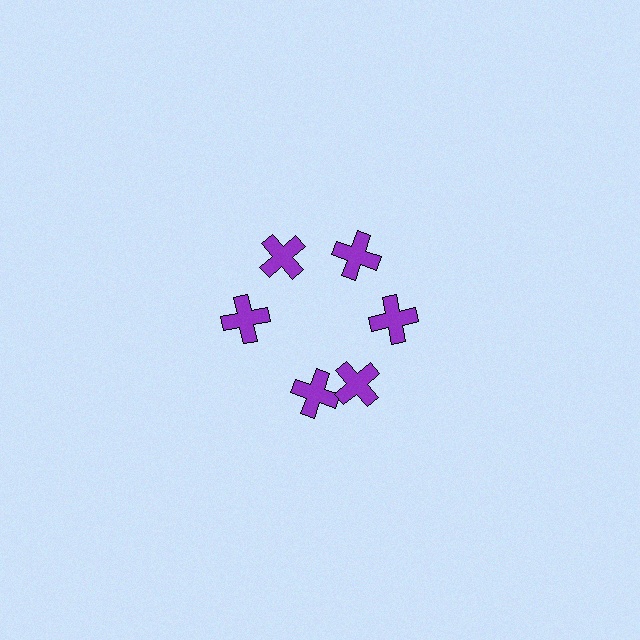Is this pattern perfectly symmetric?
No. The 6 purple crosses are arranged in a ring, but one element near the 7 o'clock position is rotated out of alignment along the ring, breaking the 6-fold rotational symmetry.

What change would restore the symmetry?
The symmetry would be restored by rotating it back into even spacing with its neighbors so that all 6 crosses sit at equal angles and equal distance from the center.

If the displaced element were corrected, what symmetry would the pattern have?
It would have 6-fold rotational symmetry — the pattern would map onto itself every 60 degrees.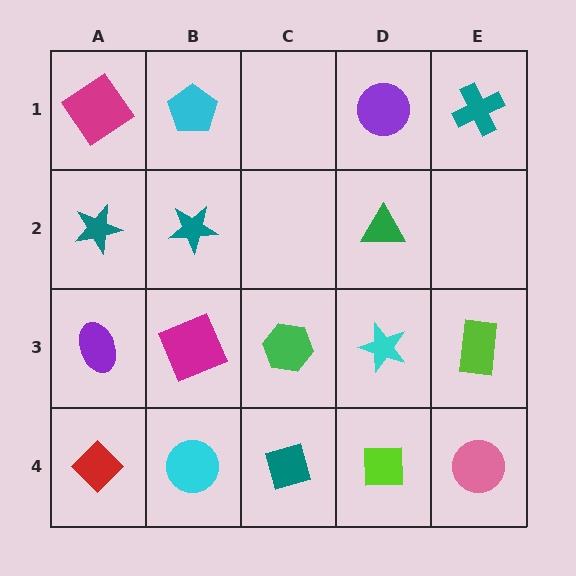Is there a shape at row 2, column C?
No, that cell is empty.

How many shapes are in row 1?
4 shapes.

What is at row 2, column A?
A teal star.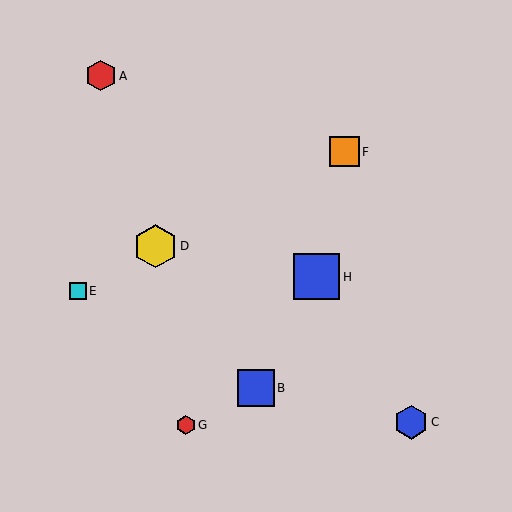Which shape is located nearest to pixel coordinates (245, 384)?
The blue square (labeled B) at (256, 388) is nearest to that location.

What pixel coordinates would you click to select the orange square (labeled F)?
Click at (345, 152) to select the orange square F.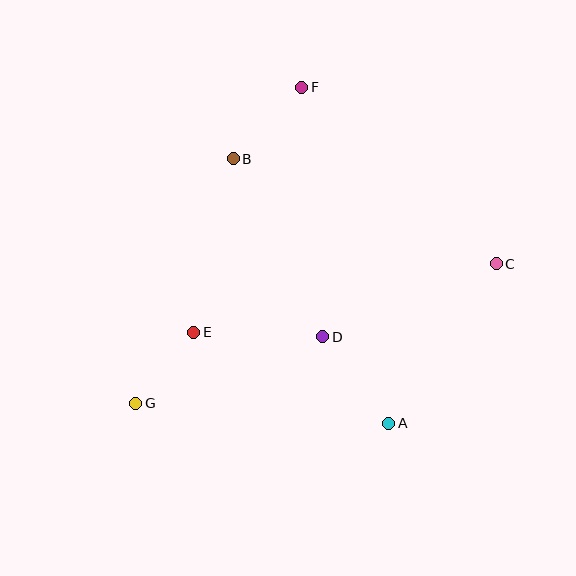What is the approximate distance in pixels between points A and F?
The distance between A and F is approximately 347 pixels.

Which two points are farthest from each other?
Points C and G are farthest from each other.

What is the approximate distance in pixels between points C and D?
The distance between C and D is approximately 188 pixels.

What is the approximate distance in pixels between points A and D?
The distance between A and D is approximately 109 pixels.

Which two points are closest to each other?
Points E and G are closest to each other.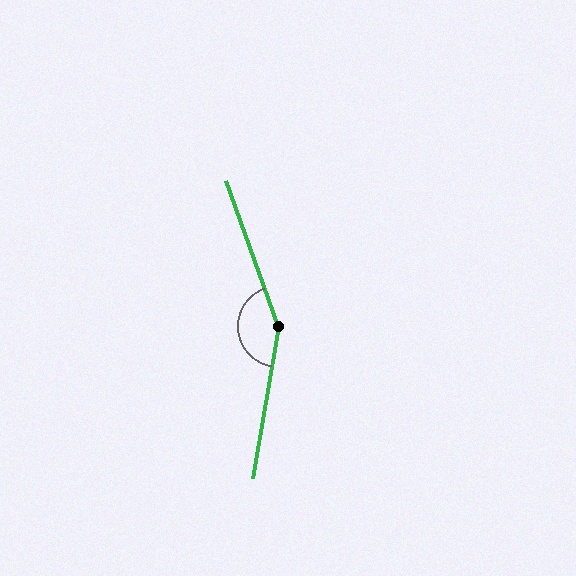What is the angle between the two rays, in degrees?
Approximately 150 degrees.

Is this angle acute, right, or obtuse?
It is obtuse.